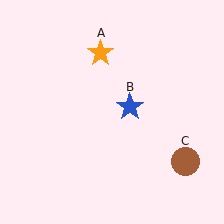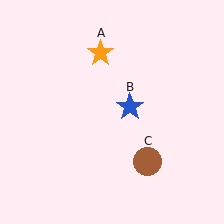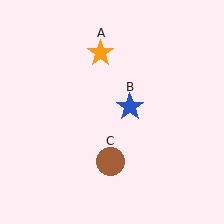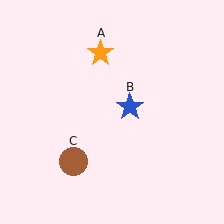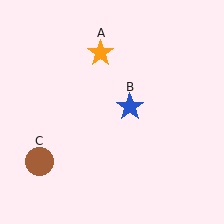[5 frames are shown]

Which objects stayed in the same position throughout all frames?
Orange star (object A) and blue star (object B) remained stationary.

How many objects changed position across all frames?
1 object changed position: brown circle (object C).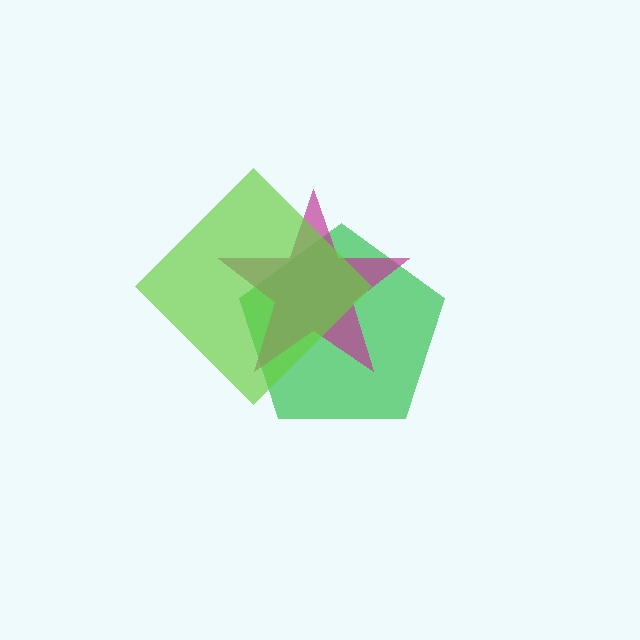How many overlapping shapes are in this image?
There are 3 overlapping shapes in the image.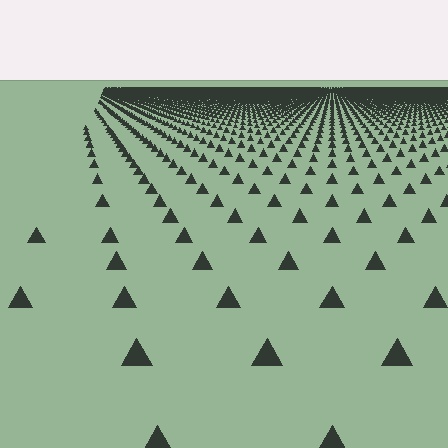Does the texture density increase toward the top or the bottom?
Density increases toward the top.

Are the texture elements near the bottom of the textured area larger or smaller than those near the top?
Larger. Near the bottom, elements are closer to the viewer and appear at a bigger on-screen size.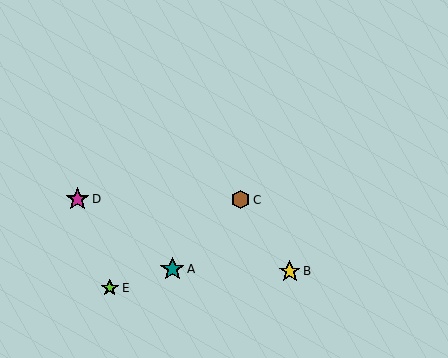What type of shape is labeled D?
Shape D is a magenta star.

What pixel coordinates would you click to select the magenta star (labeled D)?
Click at (78, 199) to select the magenta star D.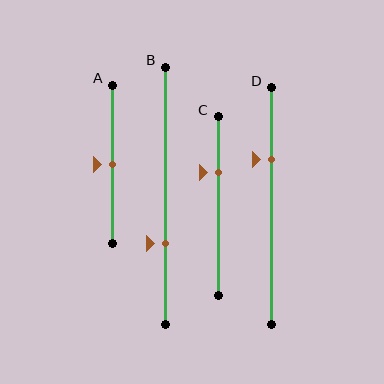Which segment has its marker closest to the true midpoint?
Segment A has its marker closest to the true midpoint.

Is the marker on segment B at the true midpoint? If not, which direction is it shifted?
No, the marker on segment B is shifted downward by about 19% of the segment length.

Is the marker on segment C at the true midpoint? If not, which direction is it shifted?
No, the marker on segment C is shifted upward by about 19% of the segment length.